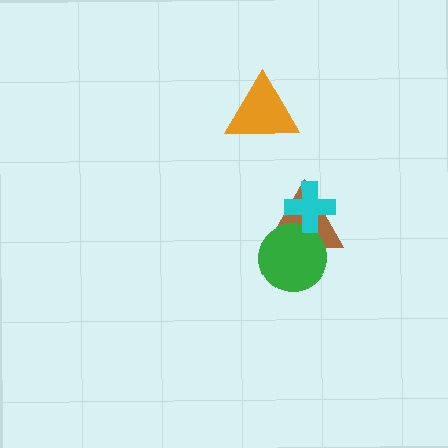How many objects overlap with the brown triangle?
2 objects overlap with the brown triangle.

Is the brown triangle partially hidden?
Yes, it is partially covered by another shape.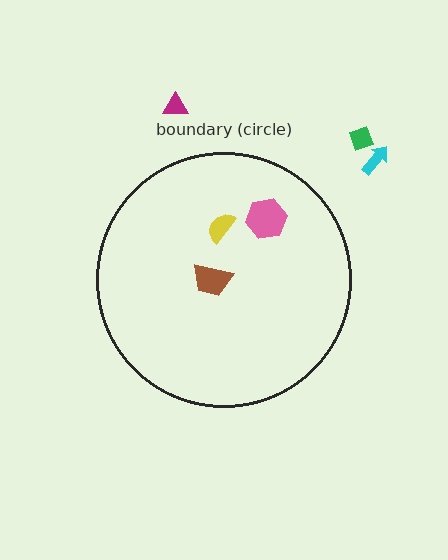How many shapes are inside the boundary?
3 inside, 3 outside.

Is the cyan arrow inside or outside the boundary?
Outside.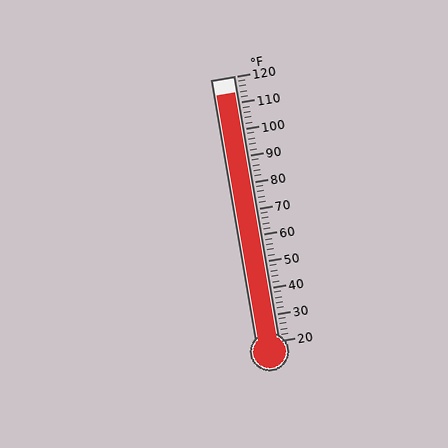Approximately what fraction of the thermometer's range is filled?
The thermometer is filled to approximately 95% of its range.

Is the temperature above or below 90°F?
The temperature is above 90°F.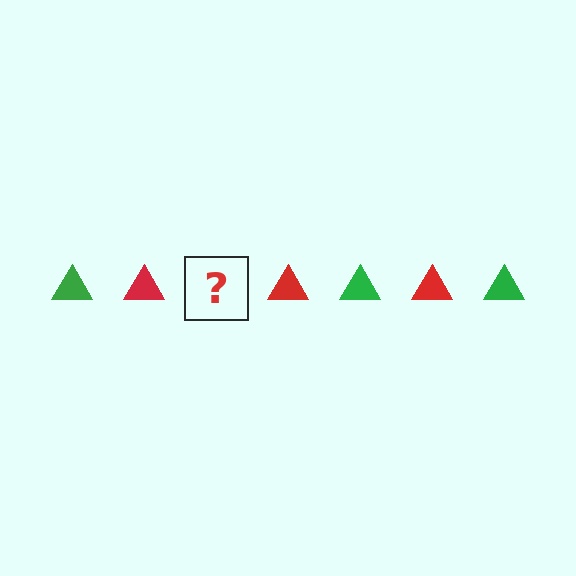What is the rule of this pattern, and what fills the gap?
The rule is that the pattern cycles through green, red triangles. The gap should be filled with a green triangle.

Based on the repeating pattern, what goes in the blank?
The blank should be a green triangle.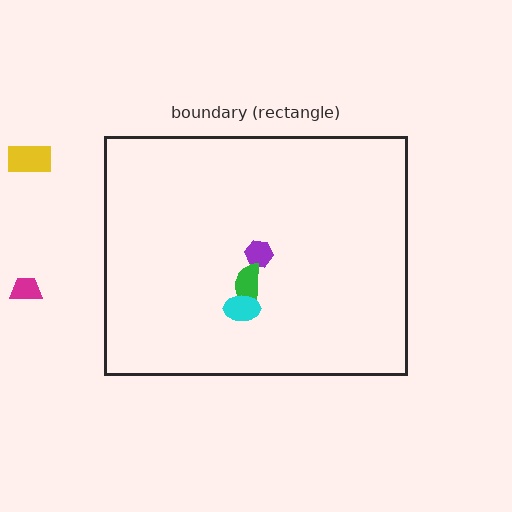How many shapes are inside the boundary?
3 inside, 2 outside.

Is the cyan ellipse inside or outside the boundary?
Inside.